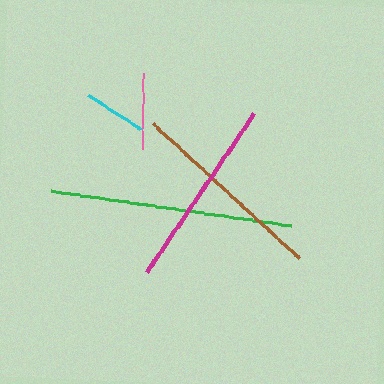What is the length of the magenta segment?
The magenta segment is approximately 192 pixels long.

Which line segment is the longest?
The green line is the longest at approximately 242 pixels.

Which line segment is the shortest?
The cyan line is the shortest at approximately 63 pixels.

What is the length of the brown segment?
The brown segment is approximately 199 pixels long.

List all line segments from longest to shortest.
From longest to shortest: green, brown, magenta, pink, cyan.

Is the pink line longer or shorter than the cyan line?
The pink line is longer than the cyan line.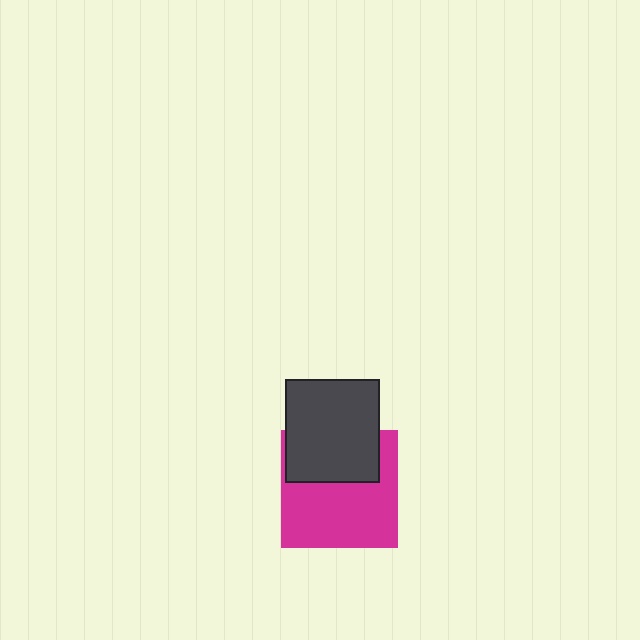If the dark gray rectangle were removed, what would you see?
You would see the complete magenta square.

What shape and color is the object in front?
The object in front is a dark gray rectangle.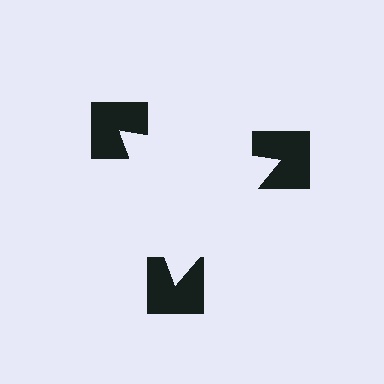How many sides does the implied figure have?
3 sides.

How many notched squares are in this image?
There are 3 — one at each vertex of the illusory triangle.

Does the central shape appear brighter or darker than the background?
It typically appears slightly brighter than the background, even though no actual brightness change is drawn.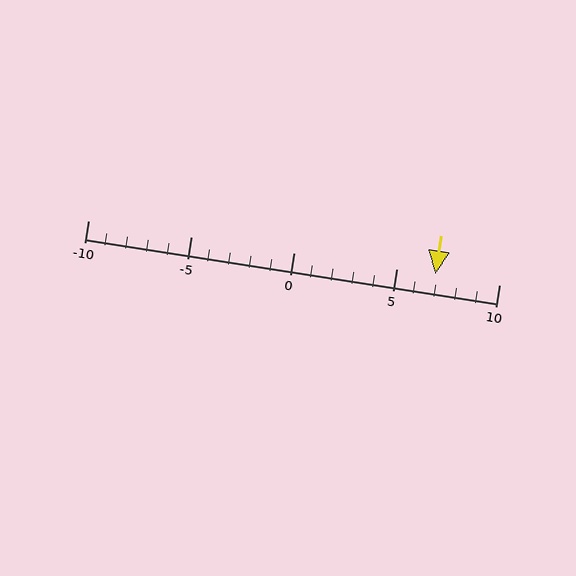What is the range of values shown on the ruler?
The ruler shows values from -10 to 10.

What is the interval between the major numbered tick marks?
The major tick marks are spaced 5 units apart.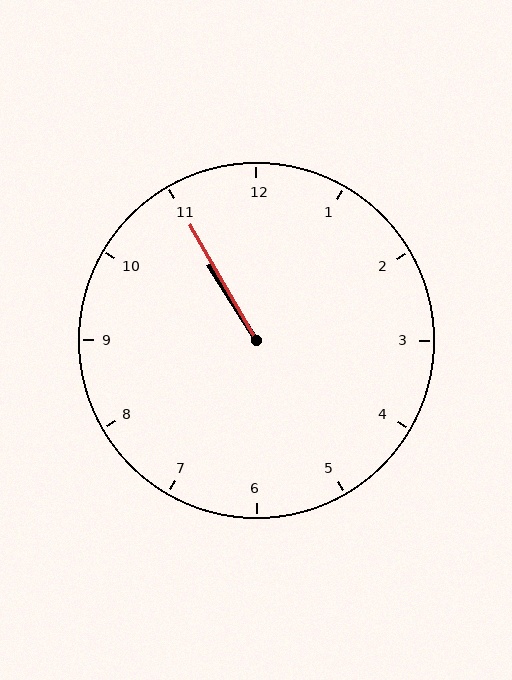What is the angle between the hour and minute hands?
Approximately 2 degrees.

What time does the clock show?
10:55.